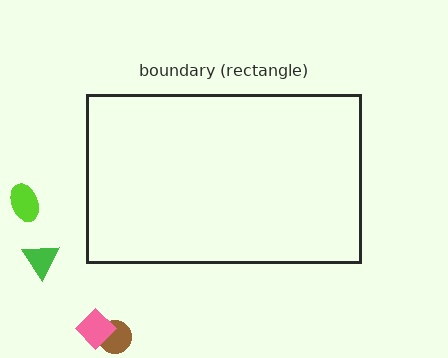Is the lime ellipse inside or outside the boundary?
Outside.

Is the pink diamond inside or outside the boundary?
Outside.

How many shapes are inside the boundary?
0 inside, 4 outside.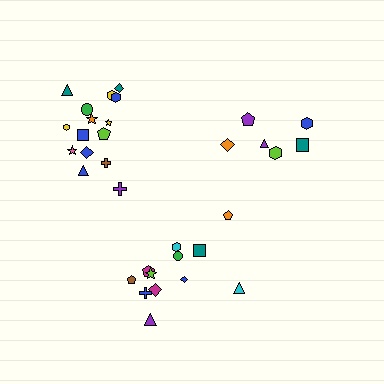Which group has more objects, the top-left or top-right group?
The top-left group.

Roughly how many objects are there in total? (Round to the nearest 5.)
Roughly 35 objects in total.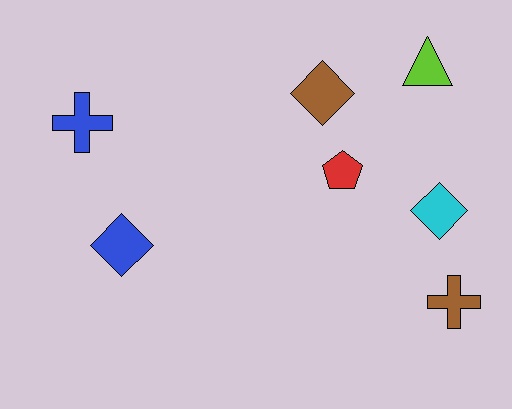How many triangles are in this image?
There is 1 triangle.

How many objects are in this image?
There are 7 objects.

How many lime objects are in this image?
There is 1 lime object.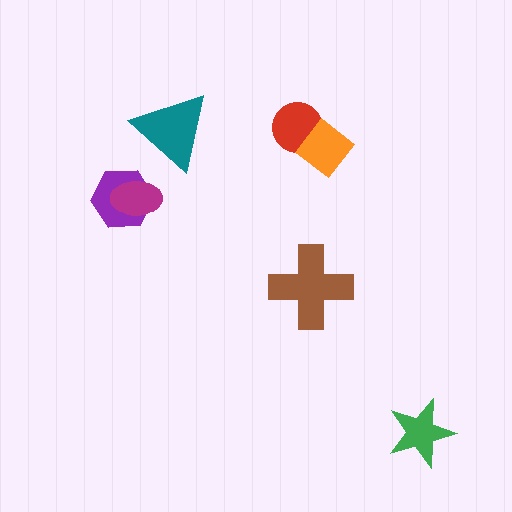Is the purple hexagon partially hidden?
Yes, it is partially covered by another shape.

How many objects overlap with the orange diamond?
1 object overlaps with the orange diamond.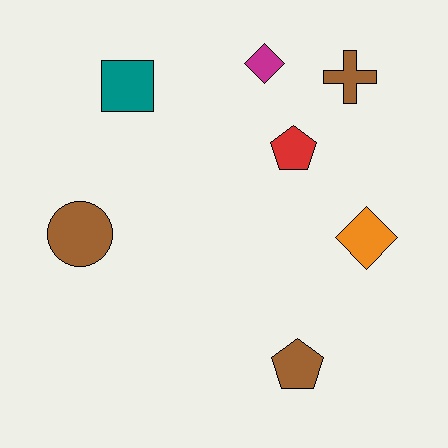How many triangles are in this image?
There are no triangles.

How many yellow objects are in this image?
There are no yellow objects.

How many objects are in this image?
There are 7 objects.